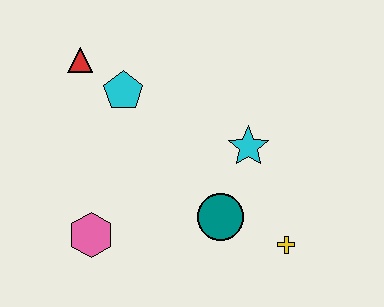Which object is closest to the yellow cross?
The teal circle is closest to the yellow cross.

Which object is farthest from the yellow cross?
The red triangle is farthest from the yellow cross.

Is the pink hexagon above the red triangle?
No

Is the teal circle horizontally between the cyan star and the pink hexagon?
Yes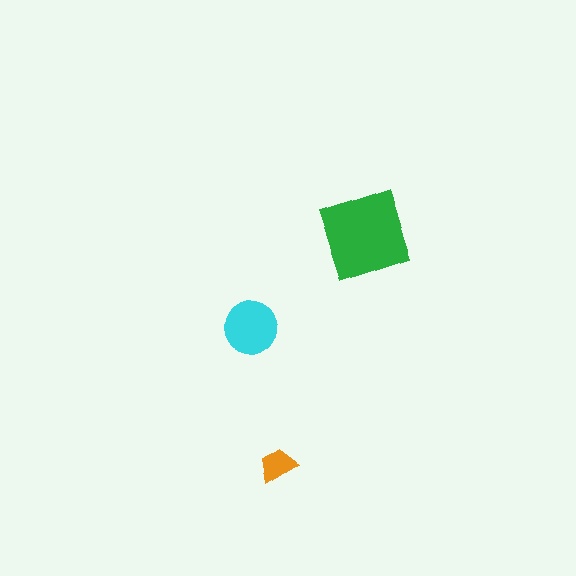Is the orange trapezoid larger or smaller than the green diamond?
Smaller.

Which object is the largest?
The green diamond.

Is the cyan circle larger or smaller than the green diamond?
Smaller.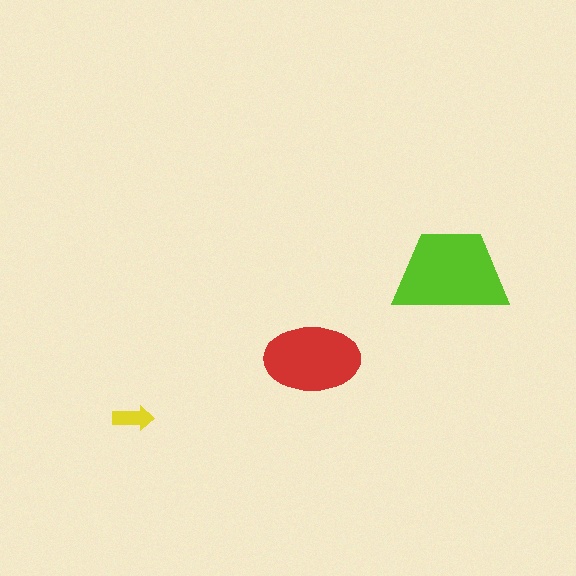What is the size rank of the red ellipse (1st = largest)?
2nd.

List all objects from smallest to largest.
The yellow arrow, the red ellipse, the lime trapezoid.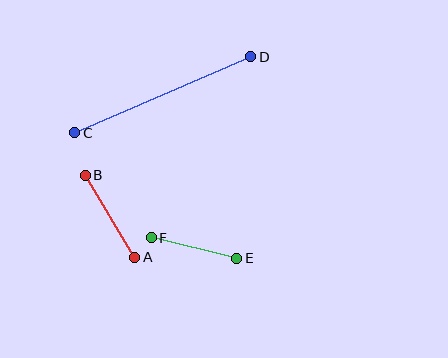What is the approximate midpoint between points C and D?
The midpoint is at approximately (163, 95) pixels.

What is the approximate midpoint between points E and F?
The midpoint is at approximately (194, 248) pixels.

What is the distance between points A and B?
The distance is approximately 96 pixels.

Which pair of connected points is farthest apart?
Points C and D are farthest apart.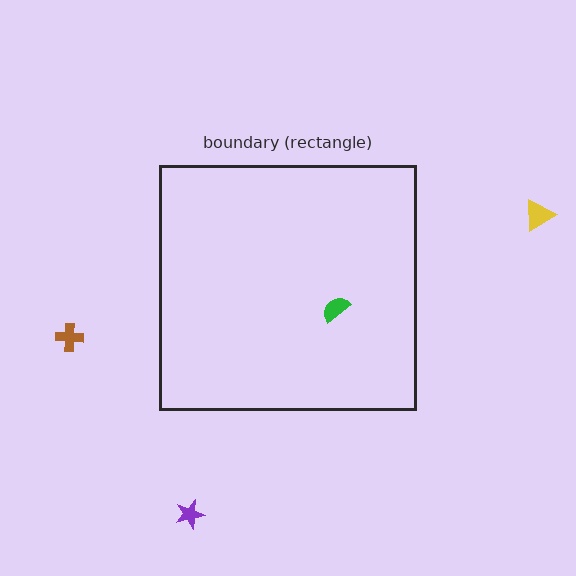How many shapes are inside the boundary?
1 inside, 3 outside.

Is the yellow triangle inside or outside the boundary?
Outside.